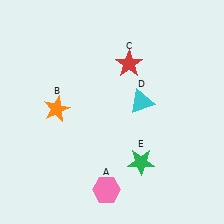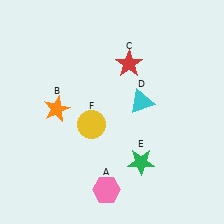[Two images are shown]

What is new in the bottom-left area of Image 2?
A yellow circle (F) was added in the bottom-left area of Image 2.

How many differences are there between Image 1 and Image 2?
There is 1 difference between the two images.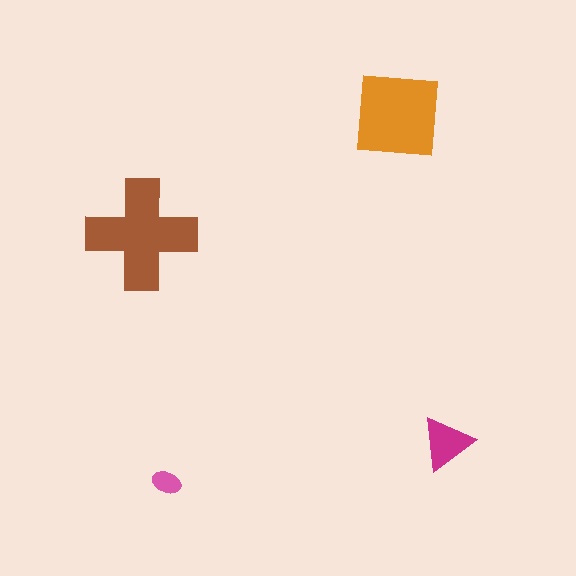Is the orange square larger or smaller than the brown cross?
Smaller.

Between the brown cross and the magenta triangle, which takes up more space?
The brown cross.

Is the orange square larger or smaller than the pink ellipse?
Larger.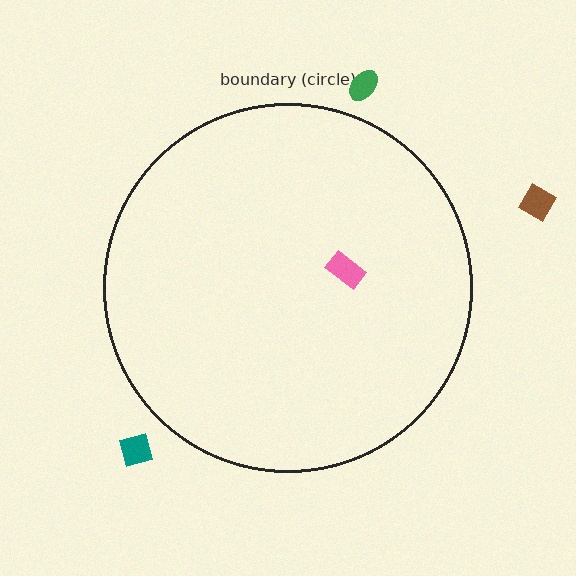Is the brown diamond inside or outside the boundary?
Outside.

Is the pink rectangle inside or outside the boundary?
Inside.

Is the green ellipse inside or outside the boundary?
Outside.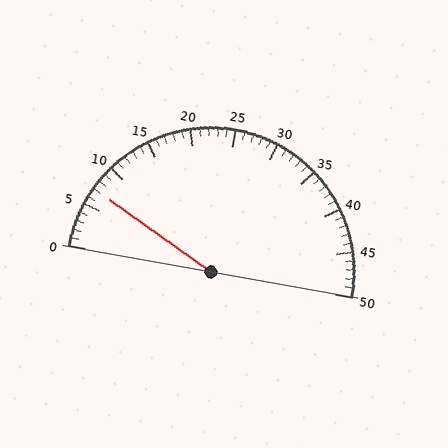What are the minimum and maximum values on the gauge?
The gauge ranges from 0 to 50.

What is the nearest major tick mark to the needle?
The nearest major tick mark is 5.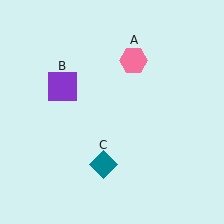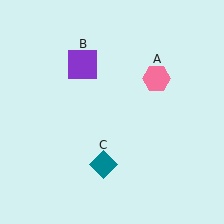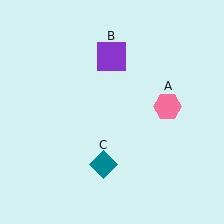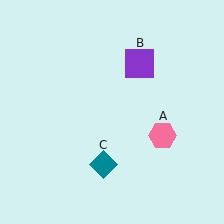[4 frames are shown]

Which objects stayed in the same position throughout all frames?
Teal diamond (object C) remained stationary.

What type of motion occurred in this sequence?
The pink hexagon (object A), purple square (object B) rotated clockwise around the center of the scene.